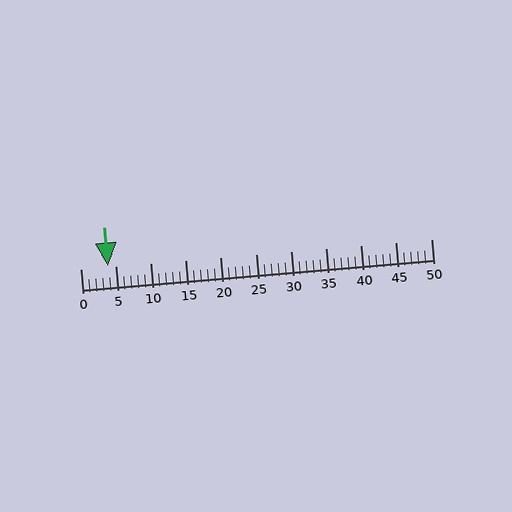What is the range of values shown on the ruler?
The ruler shows values from 0 to 50.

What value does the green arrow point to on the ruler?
The green arrow points to approximately 4.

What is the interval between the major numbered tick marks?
The major tick marks are spaced 5 units apart.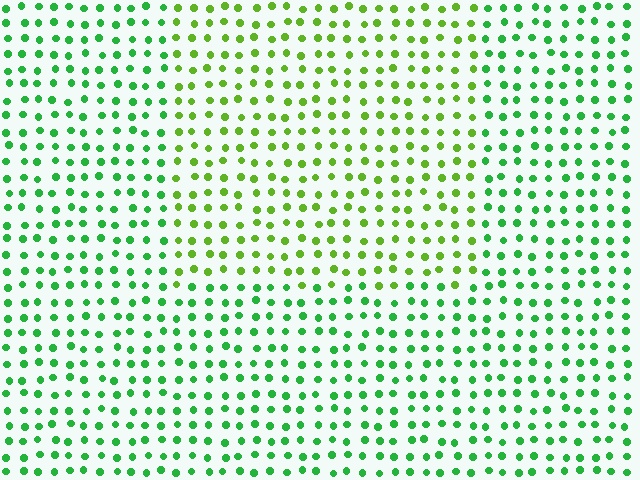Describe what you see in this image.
The image is filled with small green elements in a uniform arrangement. A rectangle-shaped region is visible where the elements are tinted to a slightly different hue, forming a subtle color boundary.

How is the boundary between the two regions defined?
The boundary is defined purely by a slight shift in hue (about 34 degrees). Spacing, size, and orientation are identical on both sides.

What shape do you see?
I see a rectangle.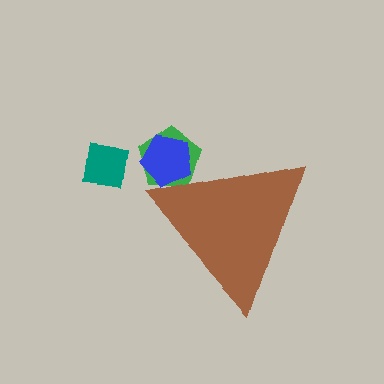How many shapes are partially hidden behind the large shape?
2 shapes are partially hidden.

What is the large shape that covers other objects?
A brown triangle.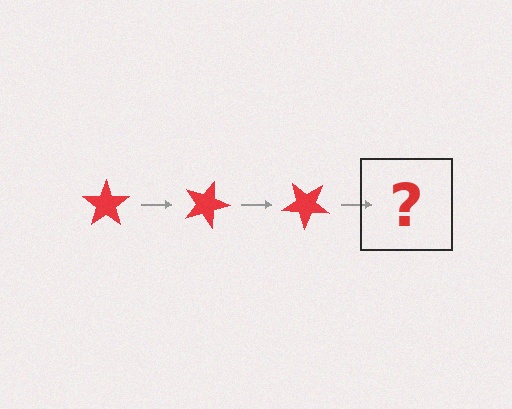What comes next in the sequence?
The next element should be a red star rotated 60 degrees.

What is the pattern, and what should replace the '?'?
The pattern is that the star rotates 20 degrees each step. The '?' should be a red star rotated 60 degrees.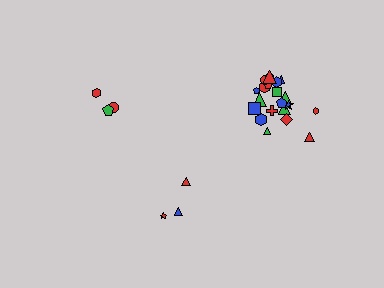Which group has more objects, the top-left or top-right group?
The top-right group.